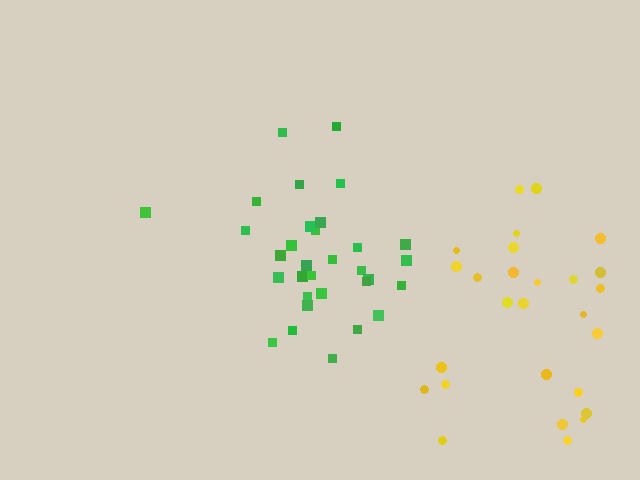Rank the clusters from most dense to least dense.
green, yellow.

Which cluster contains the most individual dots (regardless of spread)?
Green (32).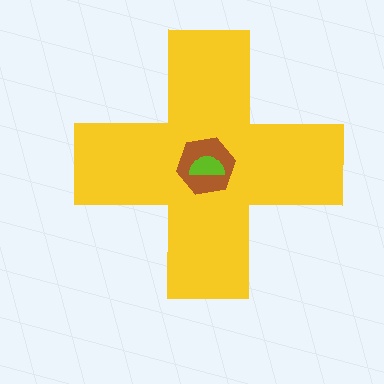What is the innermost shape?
The lime semicircle.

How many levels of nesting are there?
3.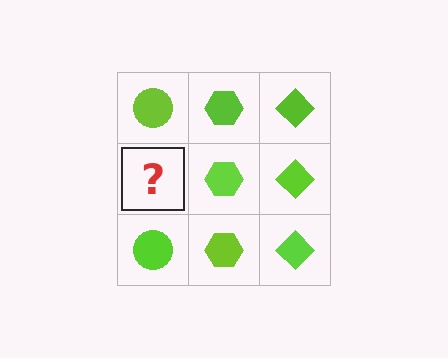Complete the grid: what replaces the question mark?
The question mark should be replaced with a lime circle.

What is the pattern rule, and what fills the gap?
The rule is that each column has a consistent shape. The gap should be filled with a lime circle.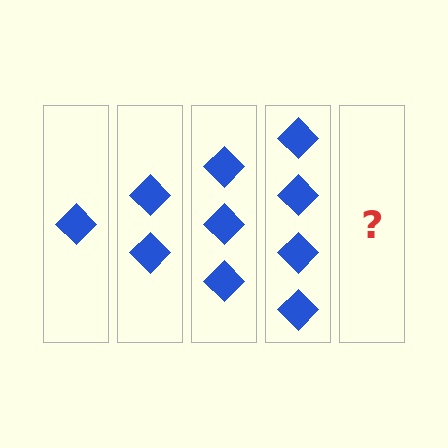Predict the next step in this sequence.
The next step is 5 diamonds.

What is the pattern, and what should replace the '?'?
The pattern is that each step adds one more diamond. The '?' should be 5 diamonds.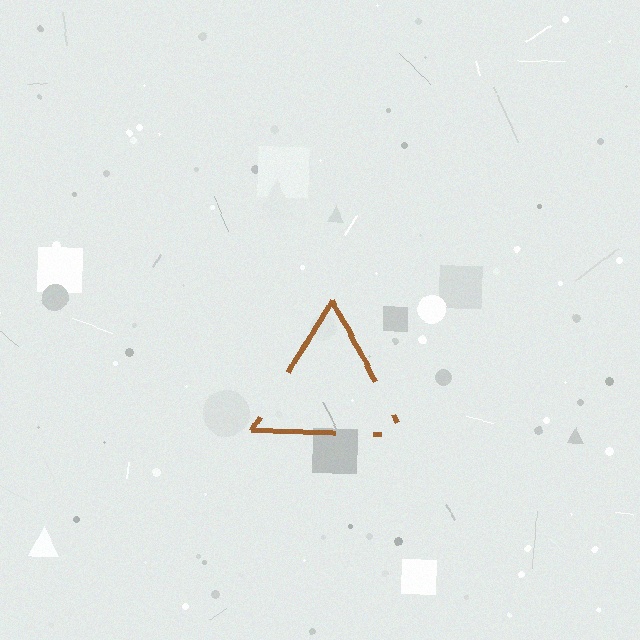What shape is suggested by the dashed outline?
The dashed outline suggests a triangle.